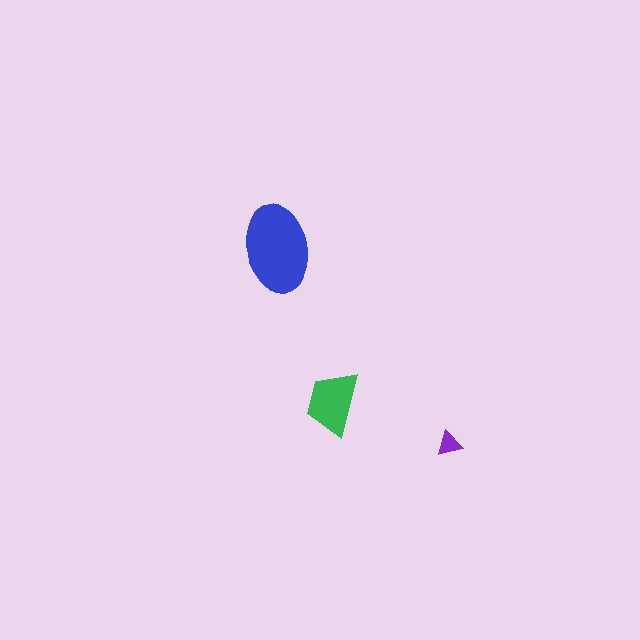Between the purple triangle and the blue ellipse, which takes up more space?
The blue ellipse.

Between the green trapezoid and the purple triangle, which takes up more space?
The green trapezoid.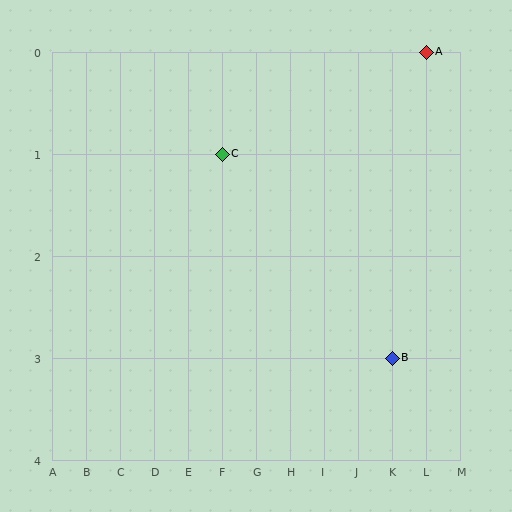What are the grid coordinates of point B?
Point B is at grid coordinates (K, 3).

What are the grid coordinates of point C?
Point C is at grid coordinates (F, 1).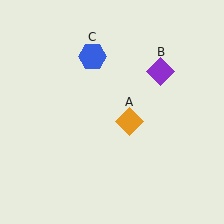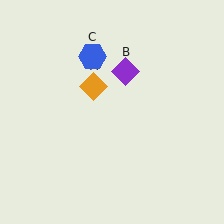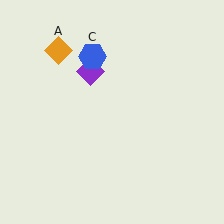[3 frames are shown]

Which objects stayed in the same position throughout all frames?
Blue hexagon (object C) remained stationary.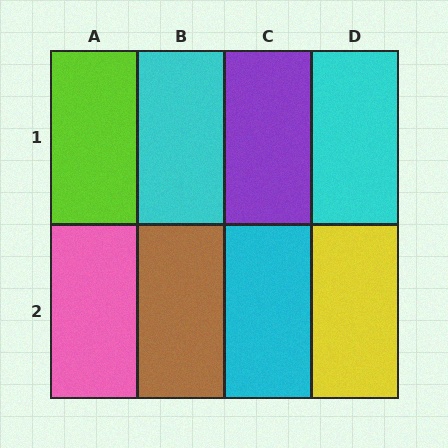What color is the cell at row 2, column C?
Cyan.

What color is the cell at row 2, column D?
Yellow.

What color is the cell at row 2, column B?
Brown.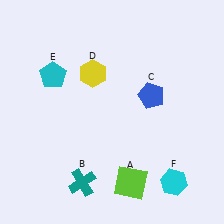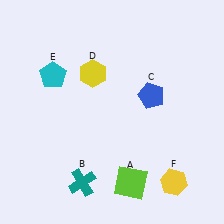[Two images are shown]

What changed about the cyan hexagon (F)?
In Image 1, F is cyan. In Image 2, it changed to yellow.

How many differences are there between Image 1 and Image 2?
There is 1 difference between the two images.